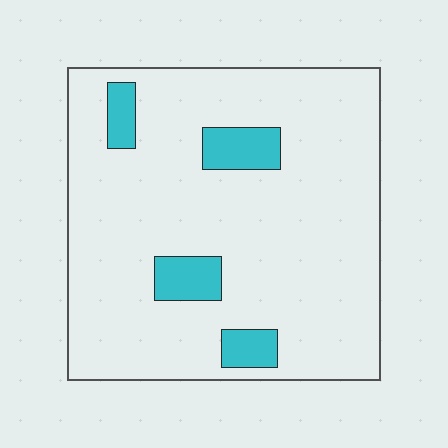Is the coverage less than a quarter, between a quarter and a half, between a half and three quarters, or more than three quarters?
Less than a quarter.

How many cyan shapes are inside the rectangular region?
4.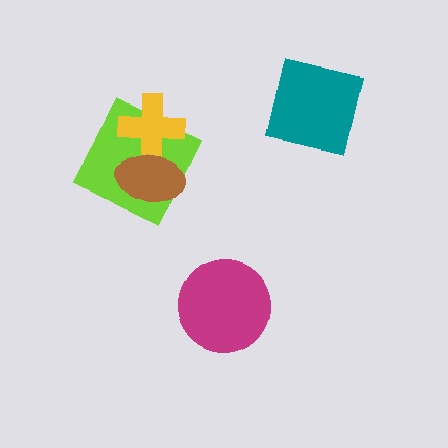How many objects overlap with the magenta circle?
0 objects overlap with the magenta circle.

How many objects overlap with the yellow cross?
2 objects overlap with the yellow cross.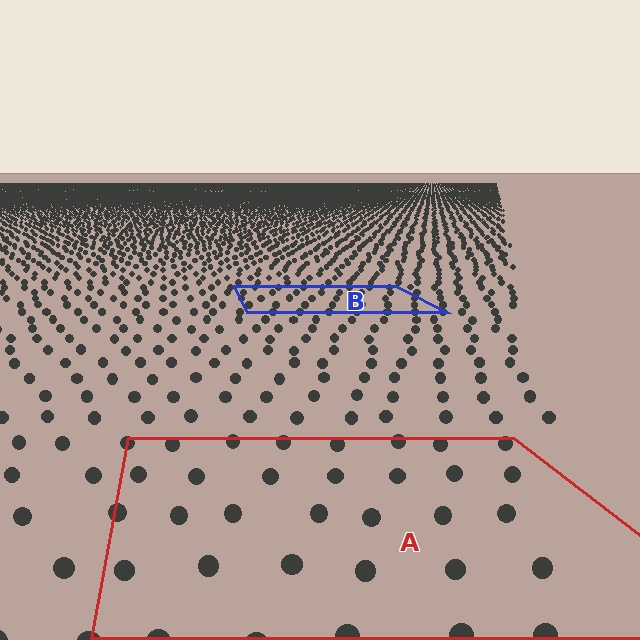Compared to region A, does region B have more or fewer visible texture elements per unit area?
Region B has more texture elements per unit area — they are packed more densely because it is farther away.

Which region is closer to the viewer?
Region A is closer. The texture elements there are larger and more spread out.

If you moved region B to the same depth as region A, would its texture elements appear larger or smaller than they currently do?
They would appear larger. At a closer depth, the same texture elements are projected at a bigger on-screen size.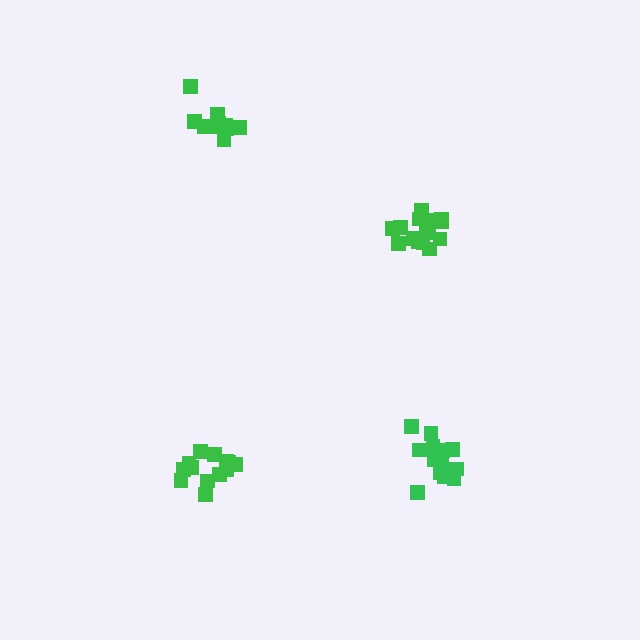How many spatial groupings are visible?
There are 4 spatial groupings.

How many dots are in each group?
Group 1: 11 dots, Group 2: 14 dots, Group 3: 15 dots, Group 4: 14 dots (54 total).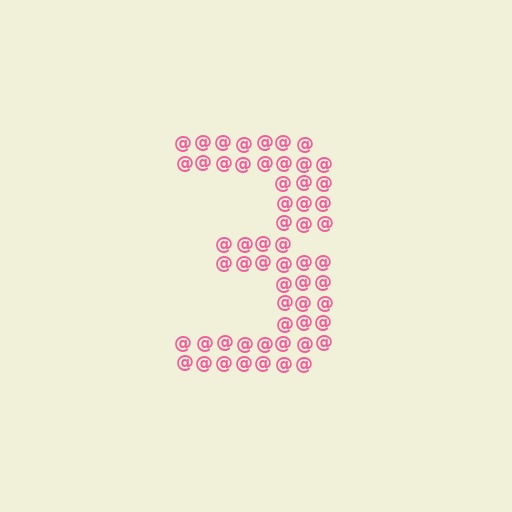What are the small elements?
The small elements are at signs.